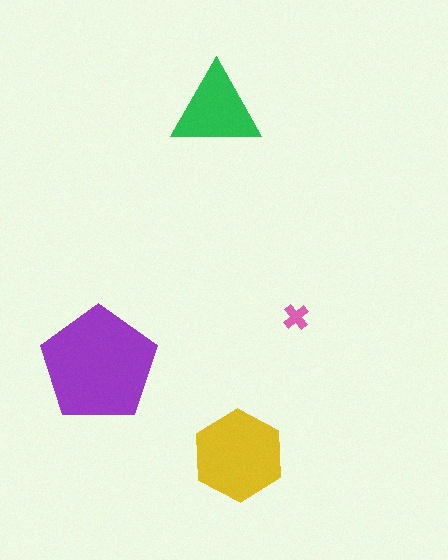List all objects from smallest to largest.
The pink cross, the green triangle, the yellow hexagon, the purple pentagon.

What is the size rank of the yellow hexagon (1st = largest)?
2nd.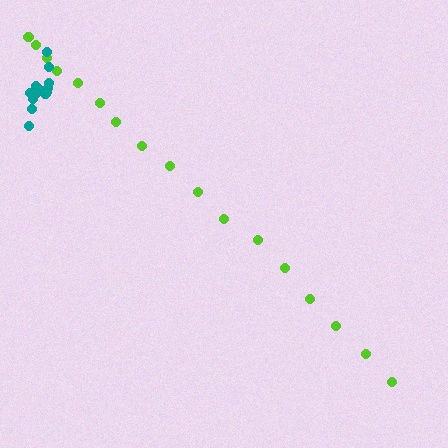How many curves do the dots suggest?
There are 2 distinct paths.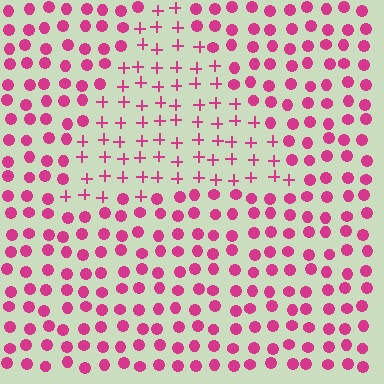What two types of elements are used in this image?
The image uses plus signs inside the triangle region and circles outside it.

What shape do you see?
I see a triangle.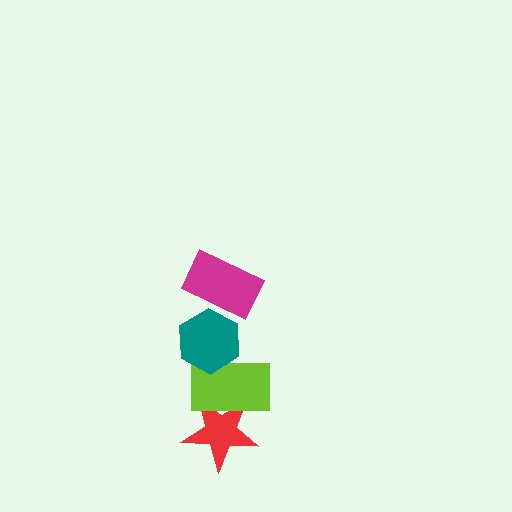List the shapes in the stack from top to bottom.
From top to bottom: the magenta rectangle, the teal hexagon, the lime rectangle, the red star.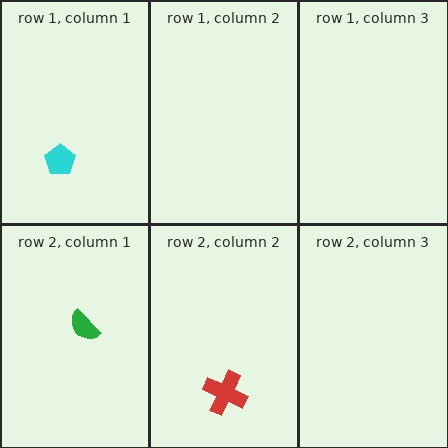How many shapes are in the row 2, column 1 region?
1.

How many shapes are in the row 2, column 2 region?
1.